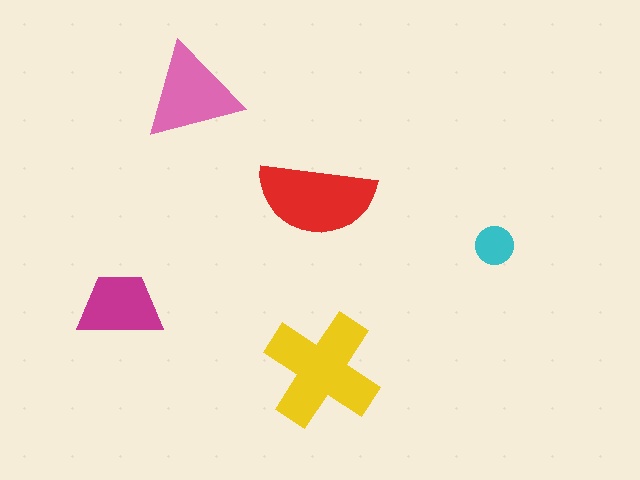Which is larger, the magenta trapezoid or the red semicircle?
The red semicircle.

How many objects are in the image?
There are 5 objects in the image.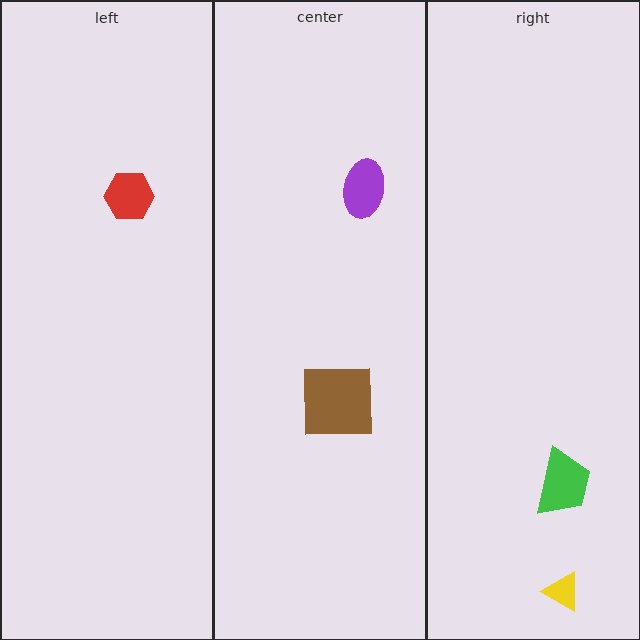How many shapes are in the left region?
1.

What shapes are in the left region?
The red hexagon.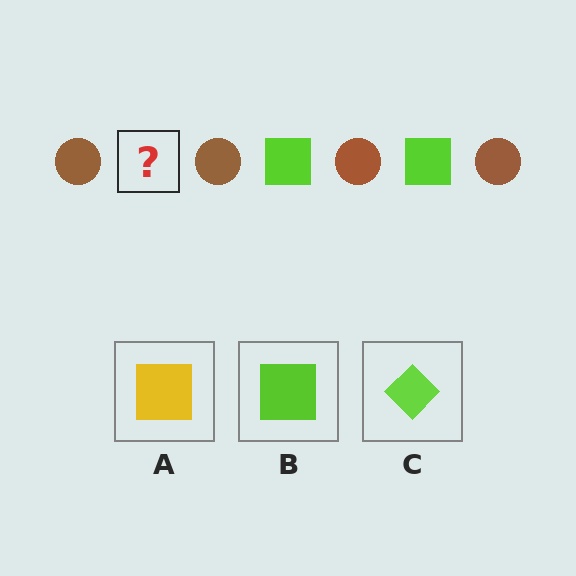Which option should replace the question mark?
Option B.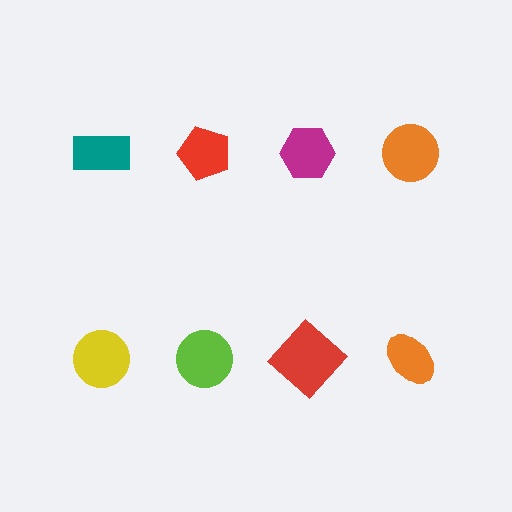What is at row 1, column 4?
An orange circle.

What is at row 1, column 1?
A teal rectangle.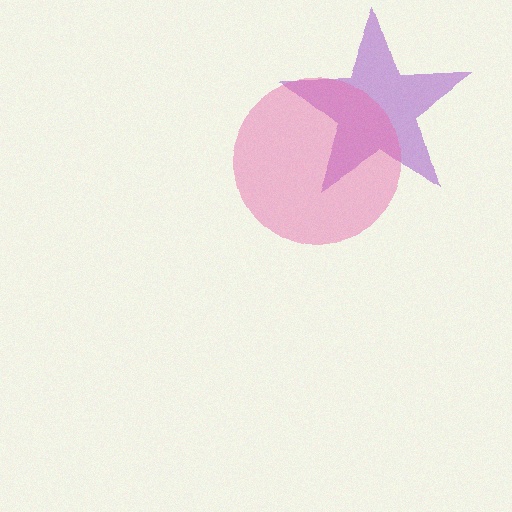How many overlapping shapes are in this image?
There are 2 overlapping shapes in the image.